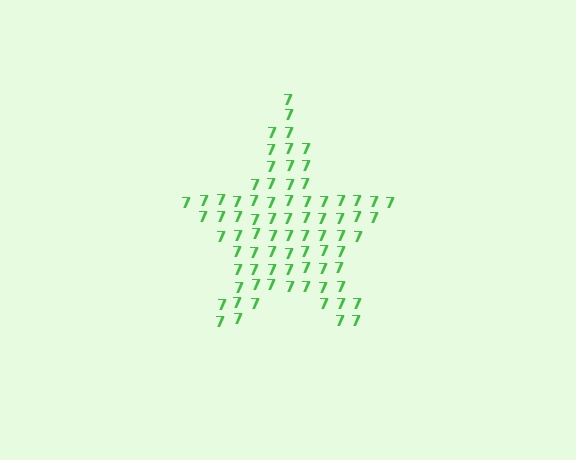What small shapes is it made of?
It is made of small digit 7's.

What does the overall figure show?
The overall figure shows a star.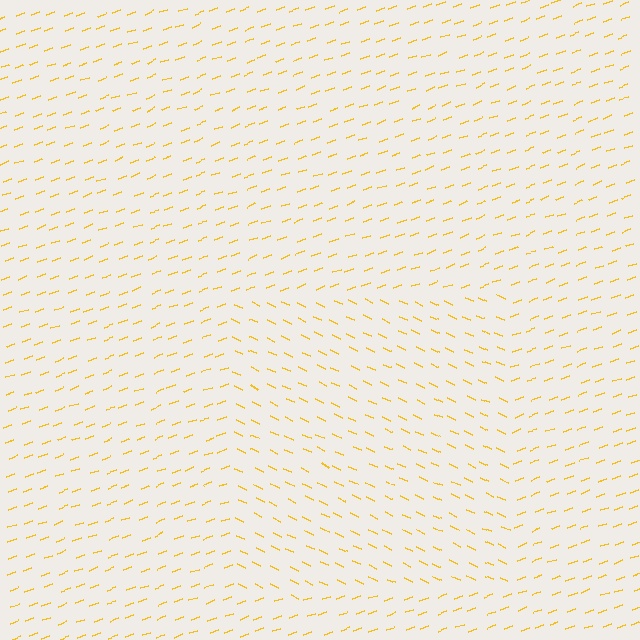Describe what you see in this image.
The image is filled with small yellow line segments. A rectangle region in the image has lines oriented differently from the surrounding lines, creating a visible texture boundary.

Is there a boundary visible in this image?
Yes, there is a texture boundary formed by a change in line orientation.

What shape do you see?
I see a rectangle.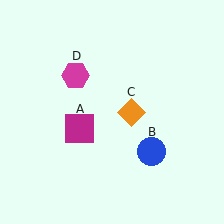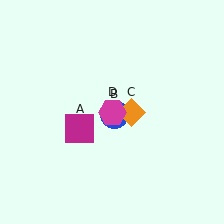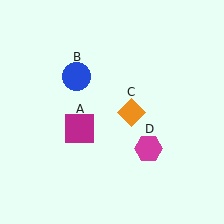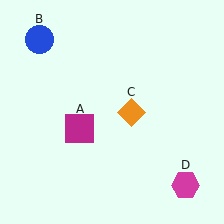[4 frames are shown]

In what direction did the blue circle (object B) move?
The blue circle (object B) moved up and to the left.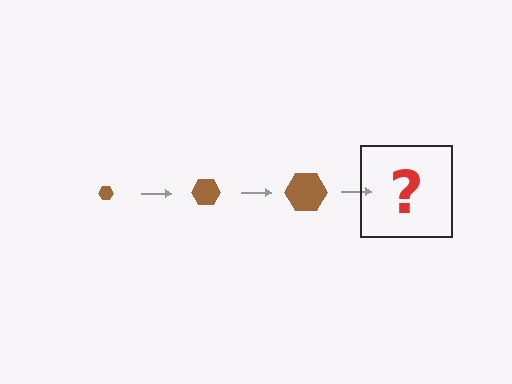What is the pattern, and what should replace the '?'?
The pattern is that the hexagon gets progressively larger each step. The '?' should be a brown hexagon, larger than the previous one.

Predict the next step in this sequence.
The next step is a brown hexagon, larger than the previous one.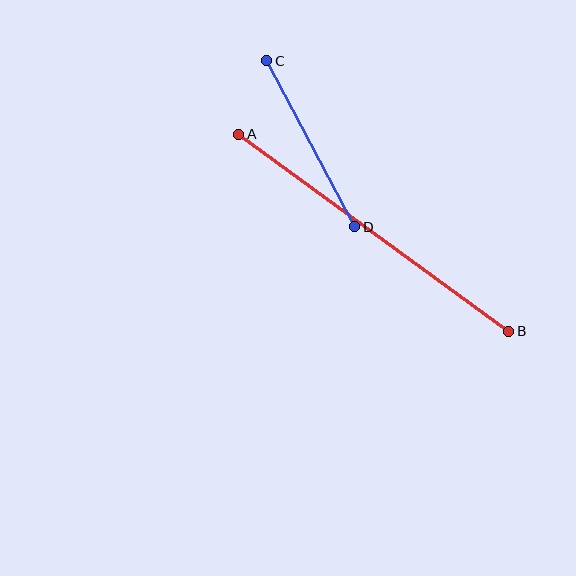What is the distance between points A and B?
The distance is approximately 334 pixels.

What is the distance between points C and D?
The distance is approximately 188 pixels.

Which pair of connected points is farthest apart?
Points A and B are farthest apart.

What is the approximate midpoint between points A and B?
The midpoint is at approximately (374, 233) pixels.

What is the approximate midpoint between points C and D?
The midpoint is at approximately (311, 144) pixels.